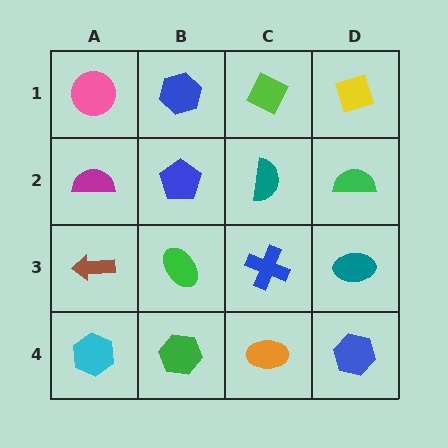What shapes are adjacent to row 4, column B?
A green ellipse (row 3, column B), a cyan hexagon (row 4, column A), an orange ellipse (row 4, column C).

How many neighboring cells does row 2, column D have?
3.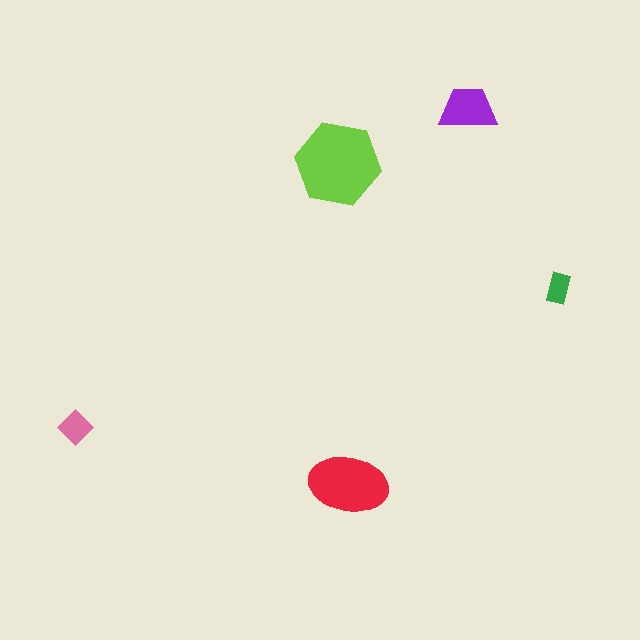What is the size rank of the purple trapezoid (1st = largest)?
3rd.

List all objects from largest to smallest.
The lime hexagon, the red ellipse, the purple trapezoid, the pink diamond, the green rectangle.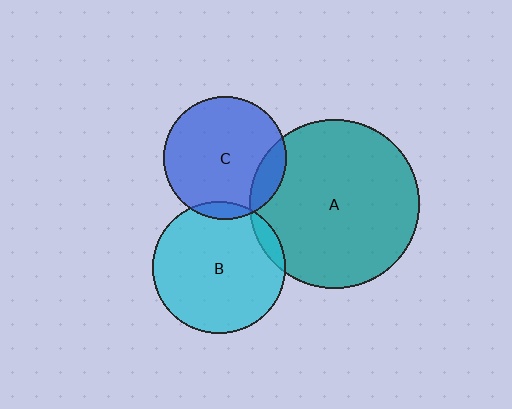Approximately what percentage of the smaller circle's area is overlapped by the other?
Approximately 15%.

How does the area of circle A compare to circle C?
Approximately 1.9 times.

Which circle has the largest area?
Circle A (teal).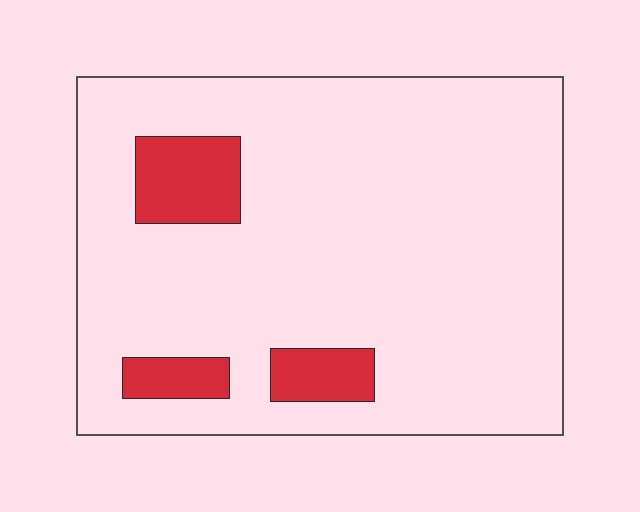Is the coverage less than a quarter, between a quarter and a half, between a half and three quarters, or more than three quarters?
Less than a quarter.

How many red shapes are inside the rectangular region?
3.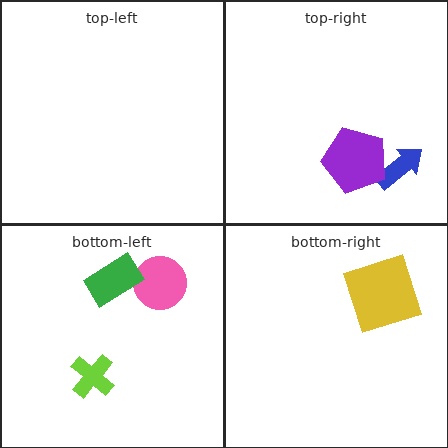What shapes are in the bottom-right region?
The yellow square.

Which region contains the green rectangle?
The bottom-left region.